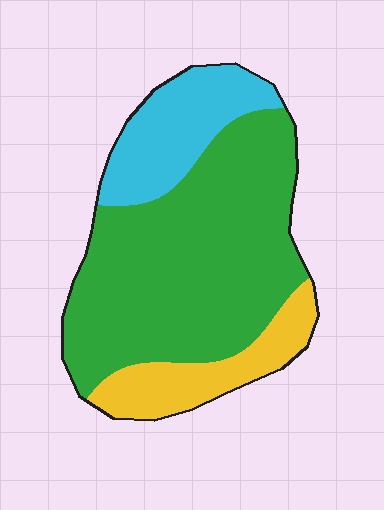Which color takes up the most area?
Green, at roughly 65%.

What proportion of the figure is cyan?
Cyan covers 20% of the figure.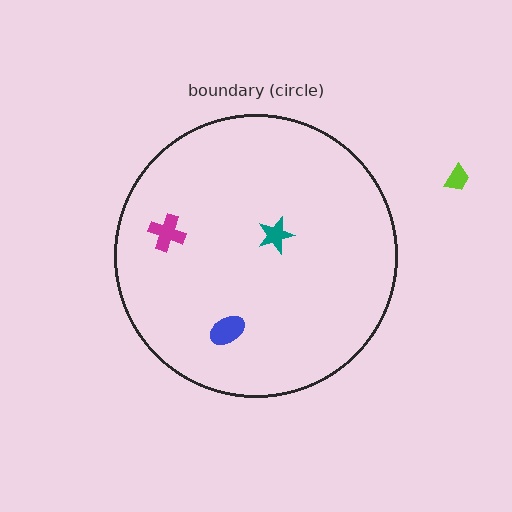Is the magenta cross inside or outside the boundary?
Inside.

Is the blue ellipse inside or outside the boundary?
Inside.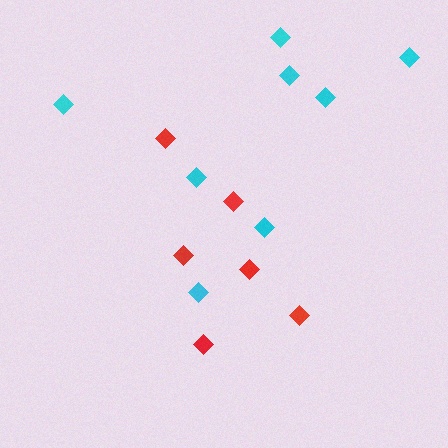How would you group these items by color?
There are 2 groups: one group of red diamonds (6) and one group of cyan diamonds (8).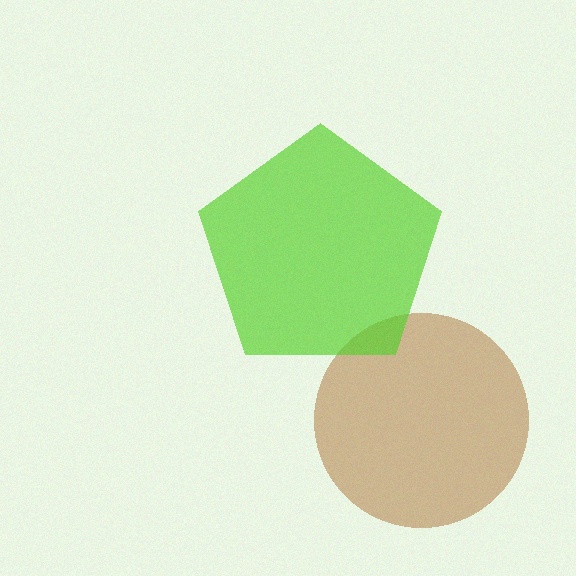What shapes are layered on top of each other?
The layered shapes are: a brown circle, a lime pentagon.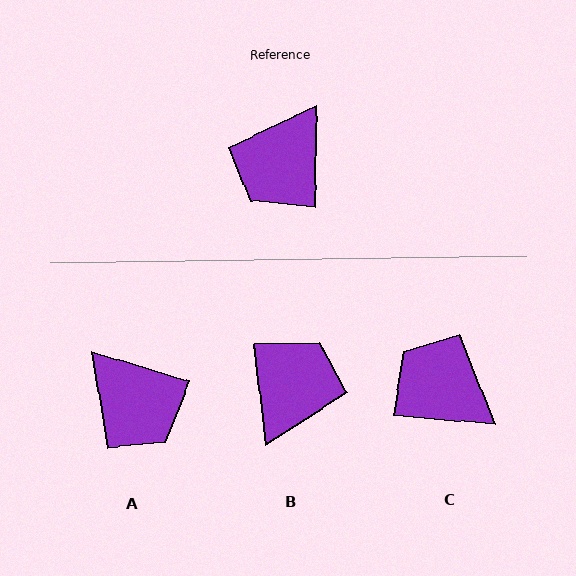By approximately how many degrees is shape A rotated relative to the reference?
Approximately 74 degrees counter-clockwise.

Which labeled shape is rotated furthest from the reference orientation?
B, about 172 degrees away.